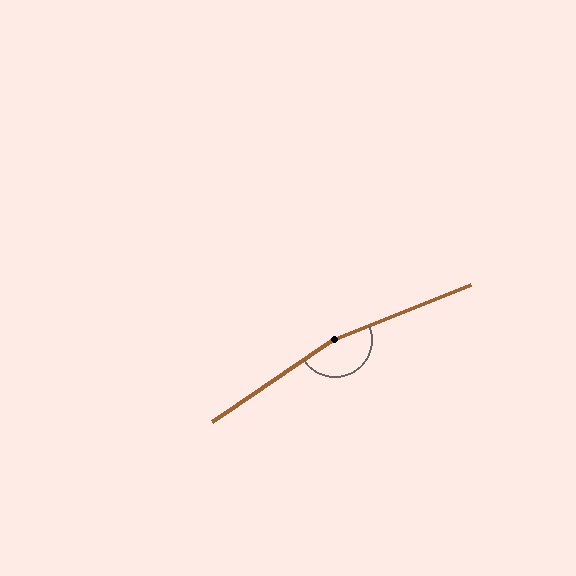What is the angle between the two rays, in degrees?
Approximately 168 degrees.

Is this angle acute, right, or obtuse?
It is obtuse.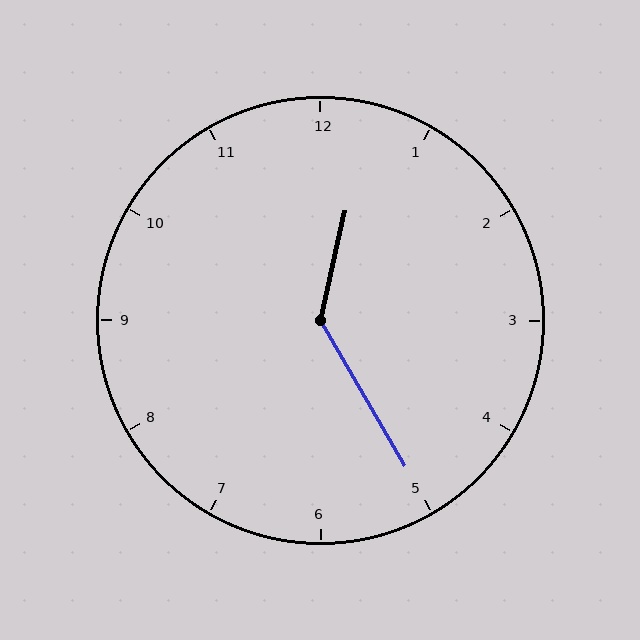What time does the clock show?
12:25.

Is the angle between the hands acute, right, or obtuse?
It is obtuse.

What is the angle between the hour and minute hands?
Approximately 138 degrees.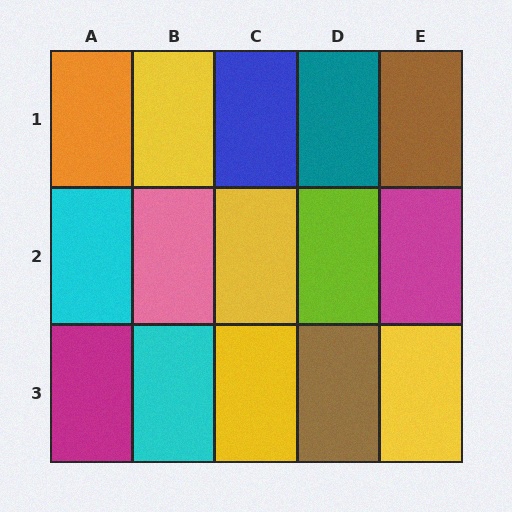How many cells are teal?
1 cell is teal.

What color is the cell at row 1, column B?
Yellow.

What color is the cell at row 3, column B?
Cyan.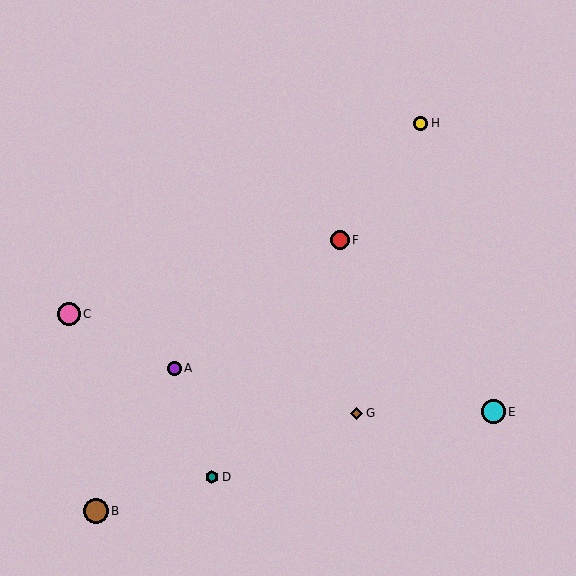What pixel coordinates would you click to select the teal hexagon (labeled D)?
Click at (212, 477) to select the teal hexagon D.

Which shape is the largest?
The brown circle (labeled B) is the largest.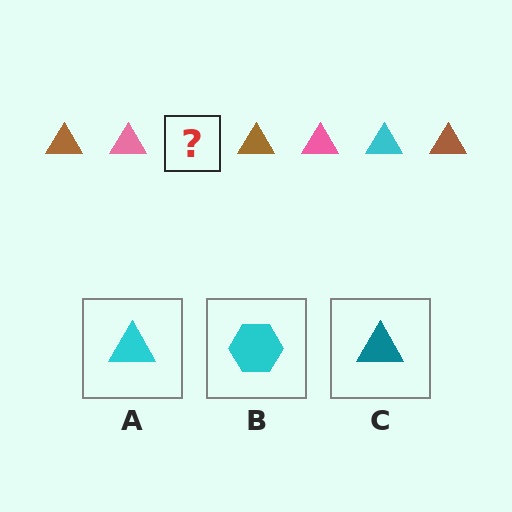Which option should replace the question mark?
Option A.